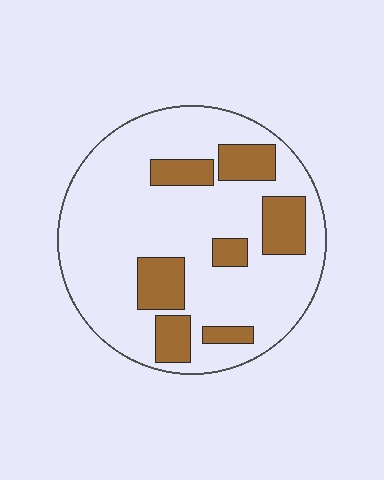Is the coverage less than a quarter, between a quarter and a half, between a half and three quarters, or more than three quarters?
Less than a quarter.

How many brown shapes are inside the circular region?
7.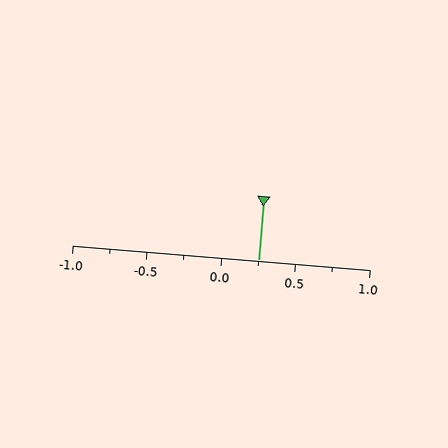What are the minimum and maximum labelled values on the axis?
The axis runs from -1.0 to 1.0.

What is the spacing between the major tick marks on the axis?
The major ticks are spaced 0.5 apart.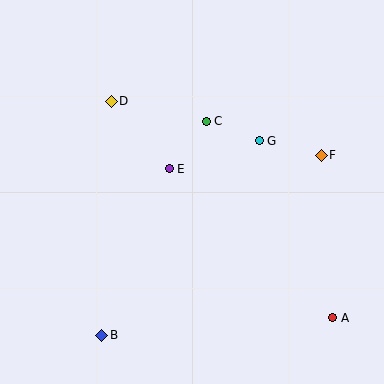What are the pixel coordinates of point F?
Point F is at (321, 155).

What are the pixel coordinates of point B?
Point B is at (102, 335).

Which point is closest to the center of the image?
Point E at (169, 169) is closest to the center.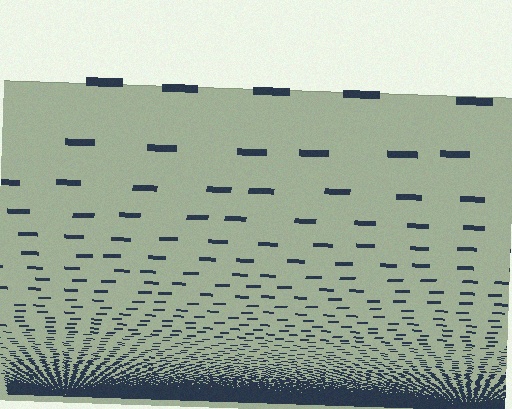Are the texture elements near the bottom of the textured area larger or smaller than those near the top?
Smaller. The gradient is inverted — elements near the bottom are smaller and denser.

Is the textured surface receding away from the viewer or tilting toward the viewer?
The surface appears to tilt toward the viewer. Texture elements get larger and sparser toward the top.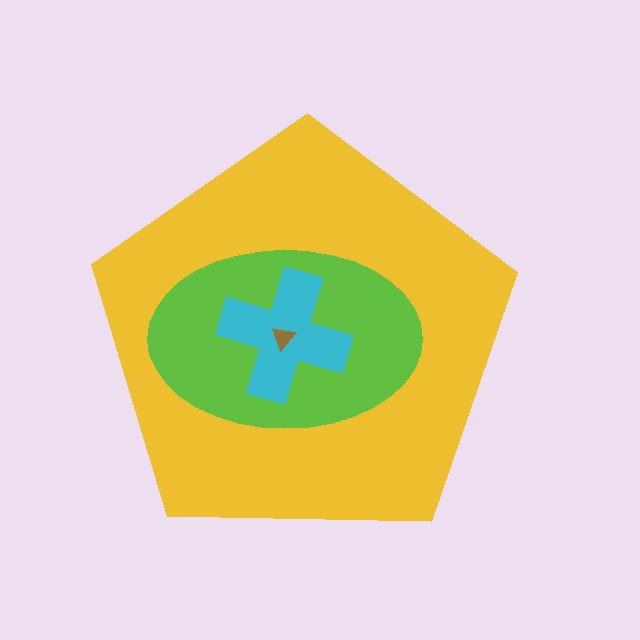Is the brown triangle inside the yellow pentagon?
Yes.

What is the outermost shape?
The yellow pentagon.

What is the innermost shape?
The brown triangle.